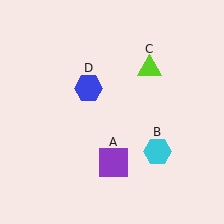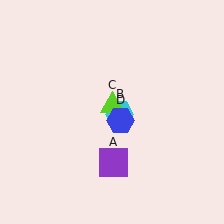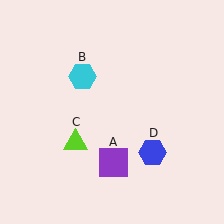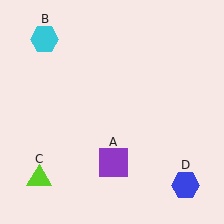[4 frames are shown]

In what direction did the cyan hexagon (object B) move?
The cyan hexagon (object B) moved up and to the left.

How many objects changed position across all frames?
3 objects changed position: cyan hexagon (object B), lime triangle (object C), blue hexagon (object D).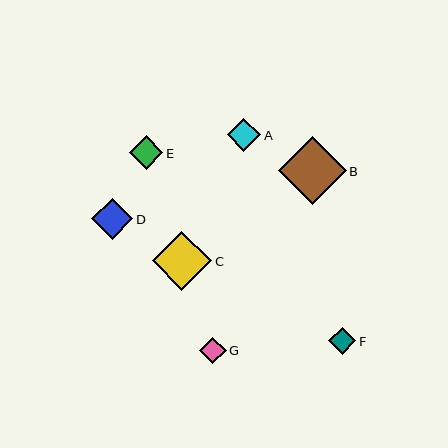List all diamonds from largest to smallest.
From largest to smallest: B, C, D, E, A, F, G.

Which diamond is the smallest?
Diamond G is the smallest with a size of approximately 26 pixels.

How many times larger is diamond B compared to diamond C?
Diamond B is approximately 1.1 times the size of diamond C.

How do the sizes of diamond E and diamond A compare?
Diamond E and diamond A are approximately the same size.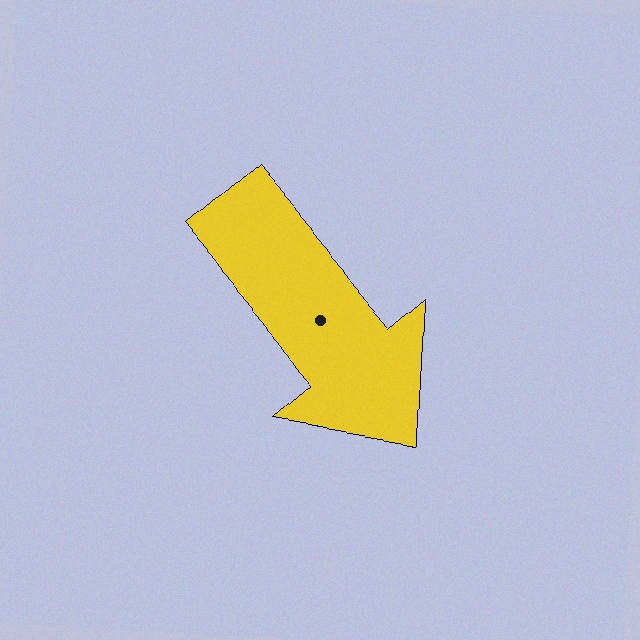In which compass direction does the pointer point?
Southeast.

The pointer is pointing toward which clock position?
Roughly 5 o'clock.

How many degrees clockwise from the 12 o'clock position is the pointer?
Approximately 140 degrees.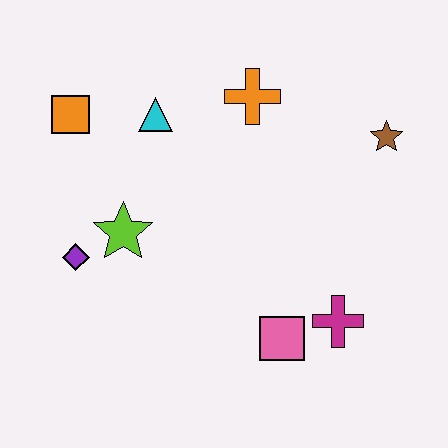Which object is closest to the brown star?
The orange cross is closest to the brown star.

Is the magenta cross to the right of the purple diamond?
Yes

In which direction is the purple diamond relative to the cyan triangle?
The purple diamond is below the cyan triangle.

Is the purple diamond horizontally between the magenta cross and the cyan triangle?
No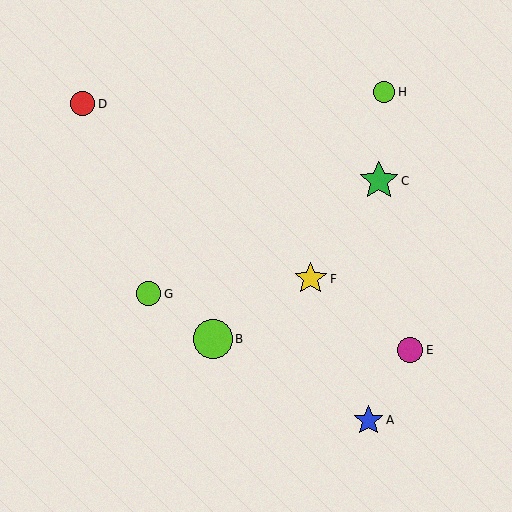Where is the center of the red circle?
The center of the red circle is at (83, 104).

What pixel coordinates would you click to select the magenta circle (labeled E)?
Click at (410, 350) to select the magenta circle E.